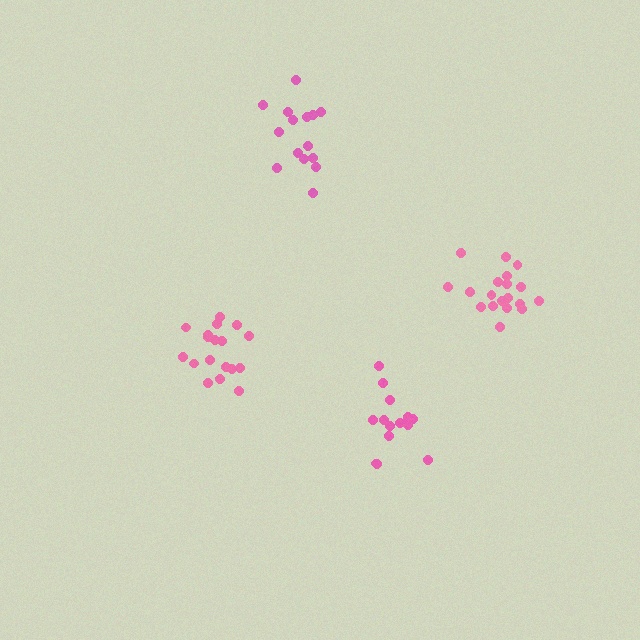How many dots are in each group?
Group 1: 15 dots, Group 2: 15 dots, Group 3: 18 dots, Group 4: 19 dots (67 total).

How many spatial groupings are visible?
There are 4 spatial groupings.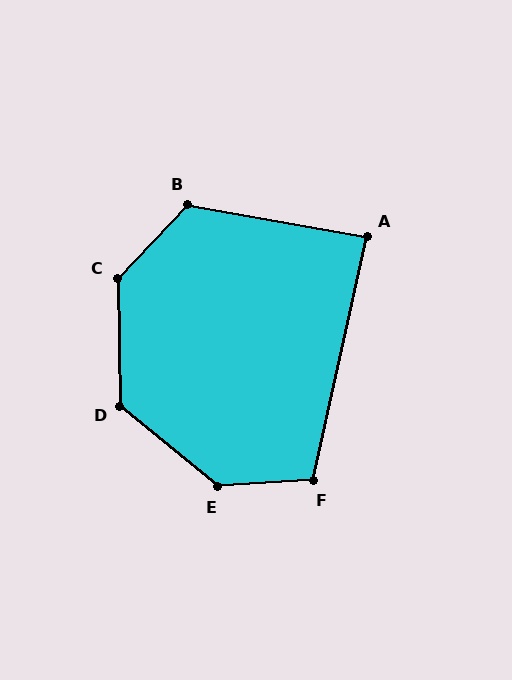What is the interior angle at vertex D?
Approximately 130 degrees (obtuse).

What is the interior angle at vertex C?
Approximately 136 degrees (obtuse).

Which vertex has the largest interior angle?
E, at approximately 137 degrees.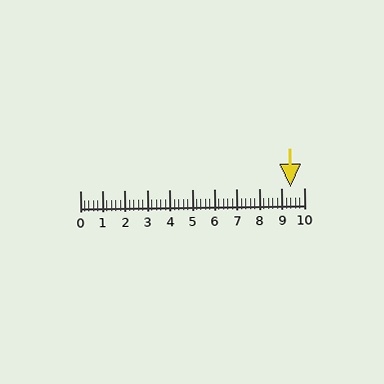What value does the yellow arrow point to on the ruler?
The yellow arrow points to approximately 9.4.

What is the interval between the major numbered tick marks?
The major tick marks are spaced 1 units apart.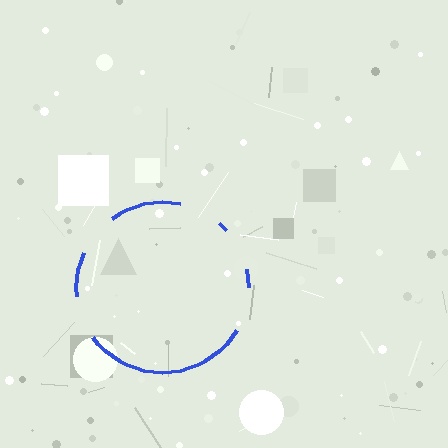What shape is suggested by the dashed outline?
The dashed outline suggests a circle.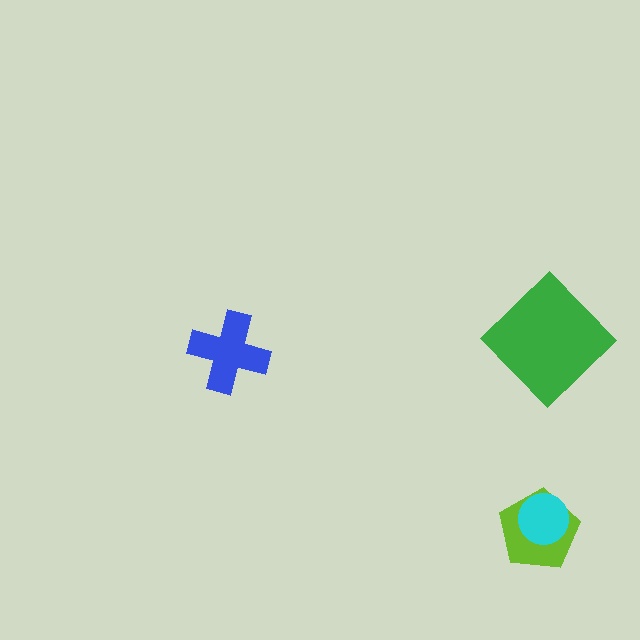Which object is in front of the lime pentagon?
The cyan circle is in front of the lime pentagon.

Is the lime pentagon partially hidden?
Yes, it is partially covered by another shape.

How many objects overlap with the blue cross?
0 objects overlap with the blue cross.